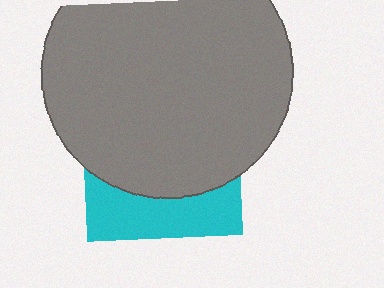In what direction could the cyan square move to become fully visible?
The cyan square could move down. That would shift it out from behind the gray circle entirely.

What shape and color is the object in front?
The object in front is a gray circle.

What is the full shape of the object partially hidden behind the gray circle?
The partially hidden object is a cyan square.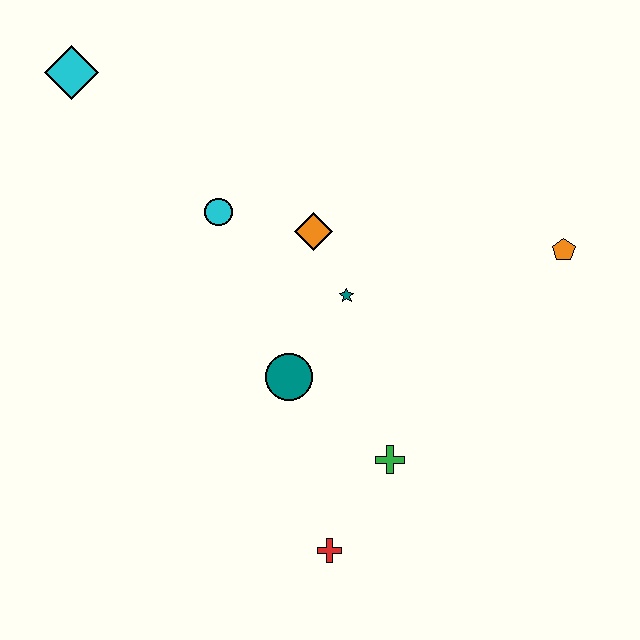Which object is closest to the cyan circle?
The orange diamond is closest to the cyan circle.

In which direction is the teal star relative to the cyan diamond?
The teal star is to the right of the cyan diamond.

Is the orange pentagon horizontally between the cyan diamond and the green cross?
No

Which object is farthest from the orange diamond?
The red cross is farthest from the orange diamond.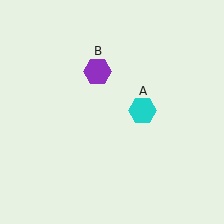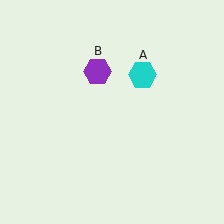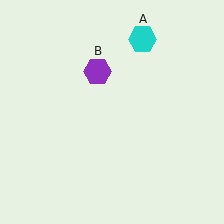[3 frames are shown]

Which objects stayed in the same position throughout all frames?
Purple hexagon (object B) remained stationary.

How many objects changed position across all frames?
1 object changed position: cyan hexagon (object A).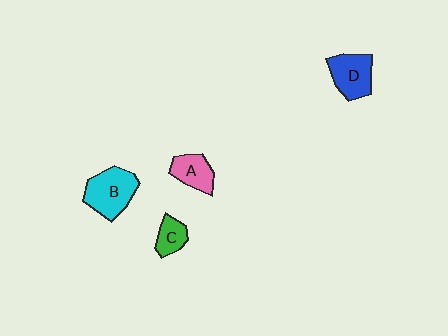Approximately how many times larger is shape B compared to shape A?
Approximately 1.6 times.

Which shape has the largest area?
Shape B (cyan).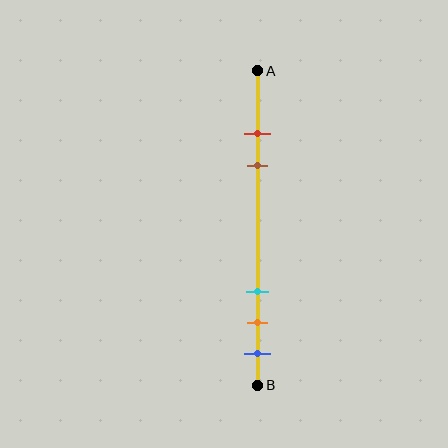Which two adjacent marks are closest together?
The red and brown marks are the closest adjacent pair.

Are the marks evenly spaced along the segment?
No, the marks are not evenly spaced.